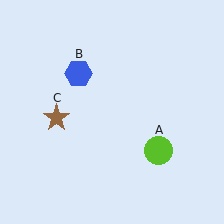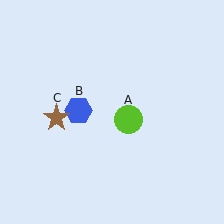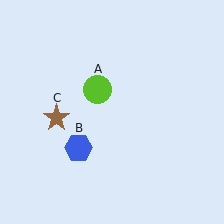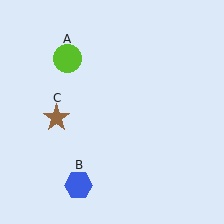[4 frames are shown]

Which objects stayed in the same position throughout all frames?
Brown star (object C) remained stationary.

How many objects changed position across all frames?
2 objects changed position: lime circle (object A), blue hexagon (object B).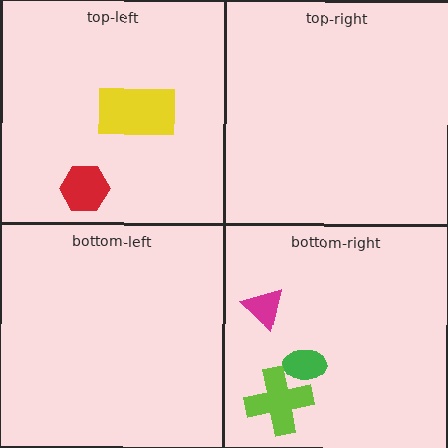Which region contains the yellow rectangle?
The top-left region.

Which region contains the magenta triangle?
The bottom-right region.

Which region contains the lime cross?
The bottom-right region.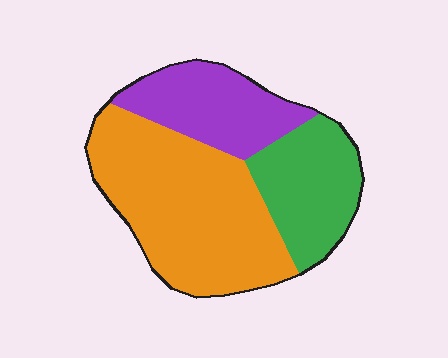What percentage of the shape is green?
Green covers about 25% of the shape.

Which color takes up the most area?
Orange, at roughly 50%.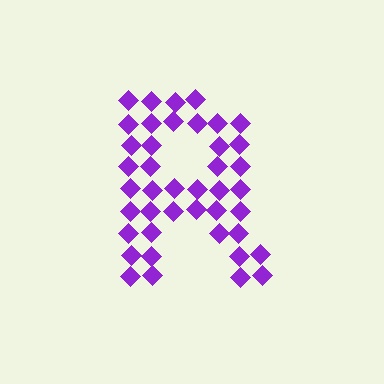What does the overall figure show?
The overall figure shows the letter R.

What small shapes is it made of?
It is made of small diamonds.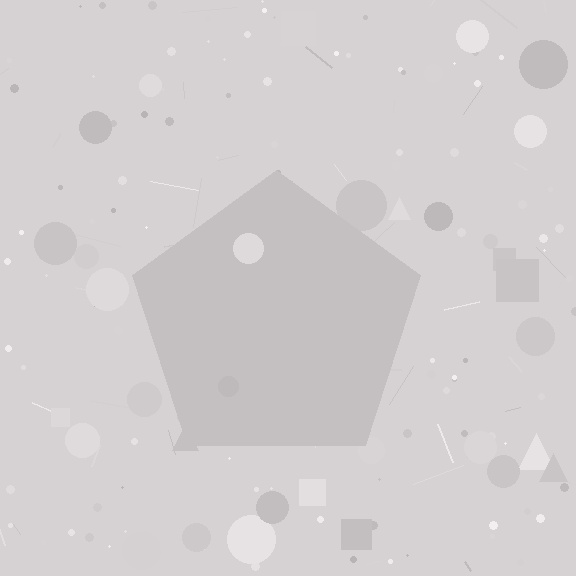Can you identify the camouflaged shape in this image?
The camouflaged shape is a pentagon.